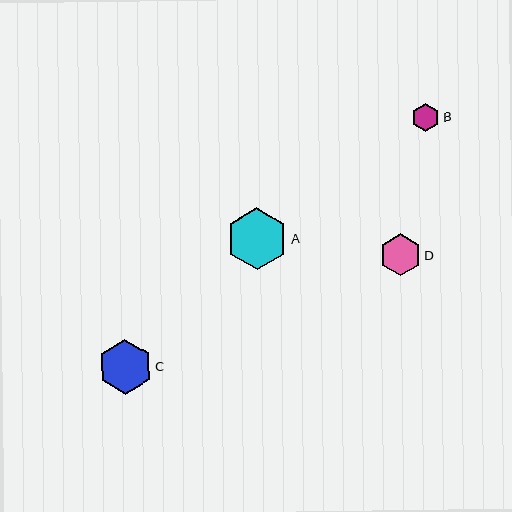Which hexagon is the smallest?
Hexagon B is the smallest with a size of approximately 28 pixels.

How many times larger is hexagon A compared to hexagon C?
Hexagon A is approximately 1.1 times the size of hexagon C.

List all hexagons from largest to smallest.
From largest to smallest: A, C, D, B.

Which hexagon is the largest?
Hexagon A is the largest with a size of approximately 62 pixels.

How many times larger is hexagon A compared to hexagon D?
Hexagon A is approximately 1.5 times the size of hexagon D.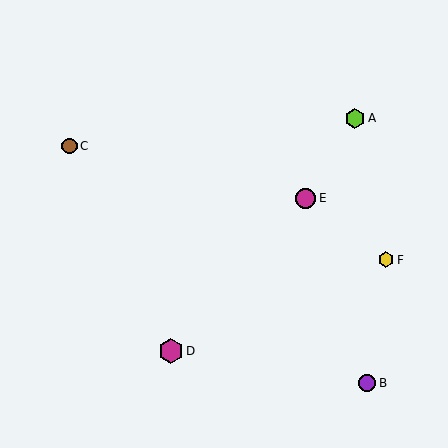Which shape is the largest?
The magenta hexagon (labeled D) is the largest.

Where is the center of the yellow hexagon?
The center of the yellow hexagon is at (386, 260).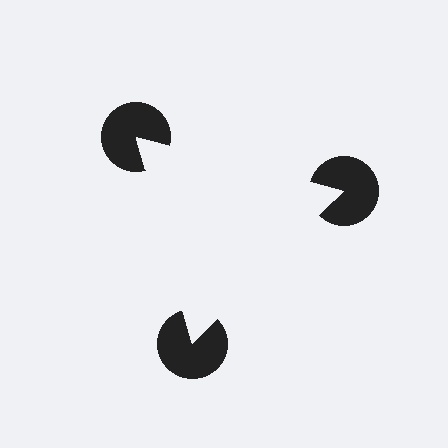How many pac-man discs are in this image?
There are 3 — one at each vertex of the illusory triangle.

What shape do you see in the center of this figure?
An illusory triangle — its edges are inferred from the aligned wedge cuts in the pac-man discs, not physically drawn.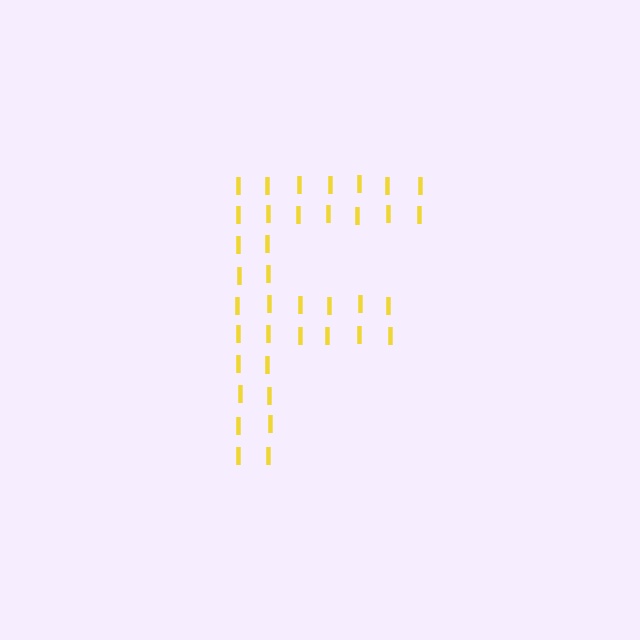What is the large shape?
The large shape is the letter F.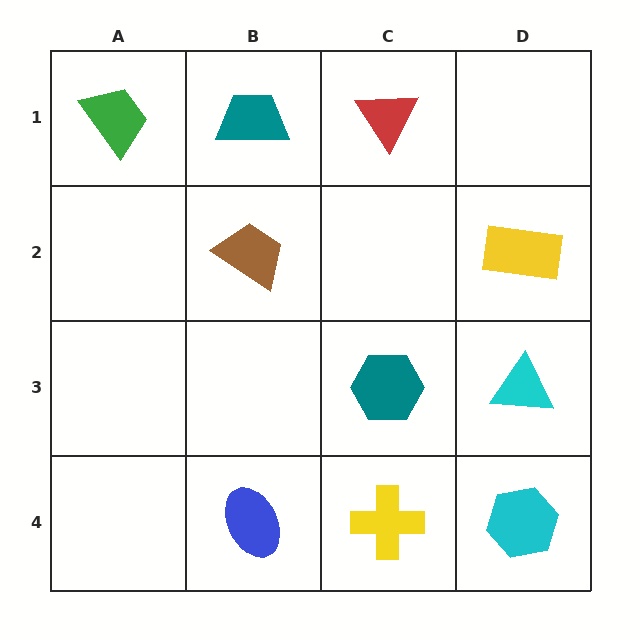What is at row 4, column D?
A cyan hexagon.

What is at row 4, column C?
A yellow cross.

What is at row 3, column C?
A teal hexagon.